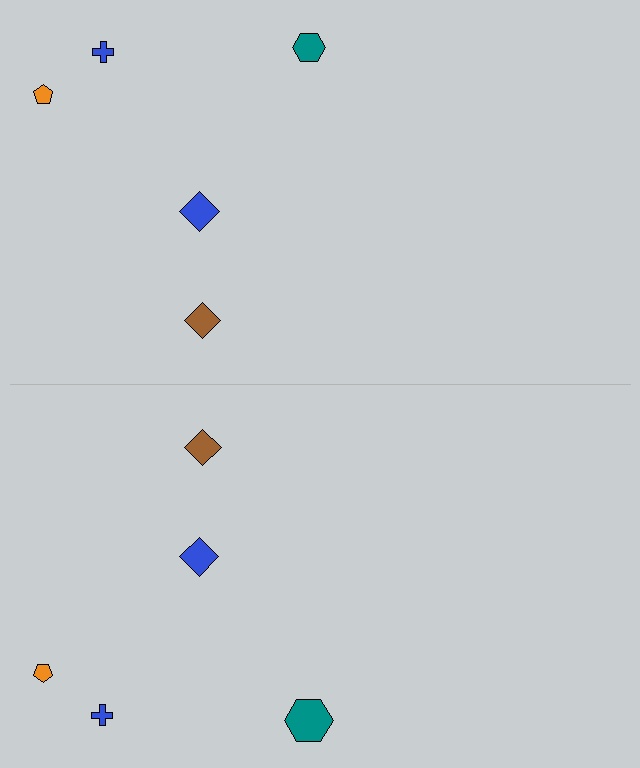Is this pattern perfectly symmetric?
No, the pattern is not perfectly symmetric. The teal hexagon on the bottom side has a different size than its mirror counterpart.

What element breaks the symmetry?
The teal hexagon on the bottom side has a different size than its mirror counterpart.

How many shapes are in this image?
There are 10 shapes in this image.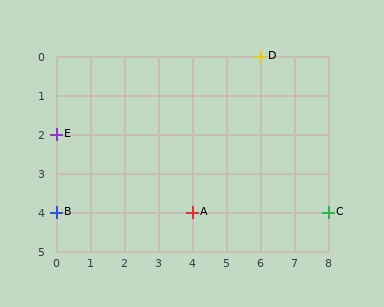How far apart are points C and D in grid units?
Points C and D are 2 columns and 4 rows apart (about 4.5 grid units diagonally).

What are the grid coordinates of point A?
Point A is at grid coordinates (4, 4).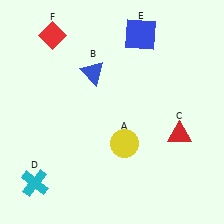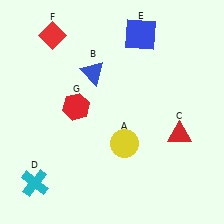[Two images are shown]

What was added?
A red hexagon (G) was added in Image 2.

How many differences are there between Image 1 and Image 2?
There is 1 difference between the two images.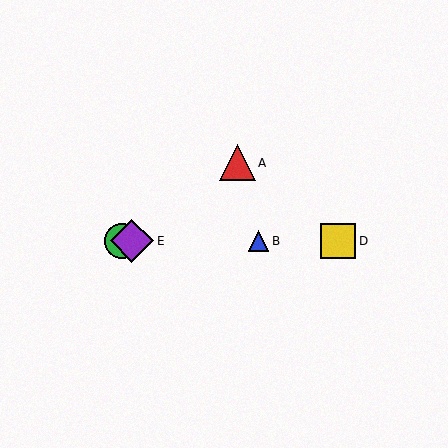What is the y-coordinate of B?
Object B is at y≈241.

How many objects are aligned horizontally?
4 objects (B, C, D, E) are aligned horizontally.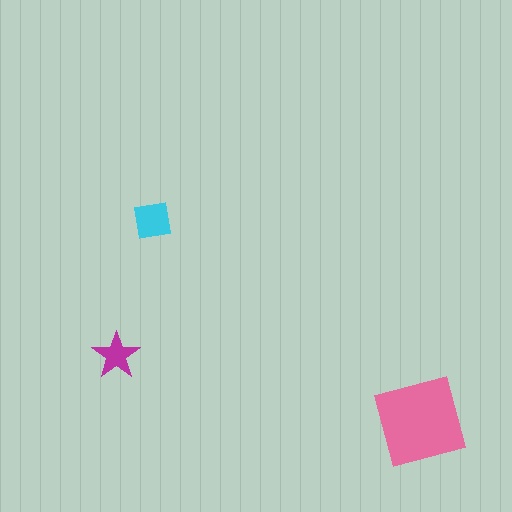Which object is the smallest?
The magenta star.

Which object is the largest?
The pink square.